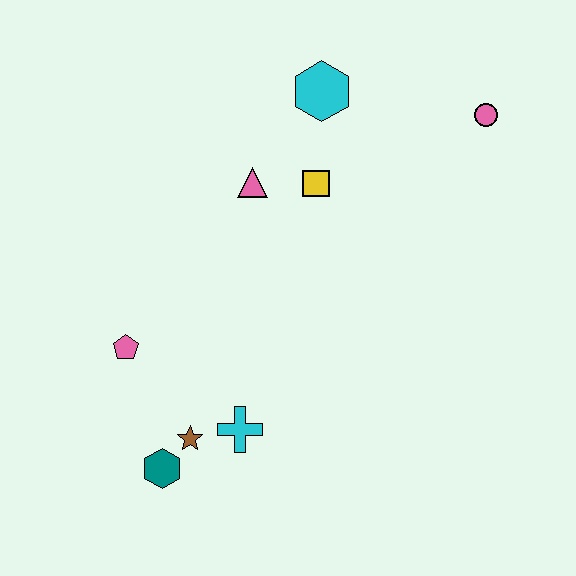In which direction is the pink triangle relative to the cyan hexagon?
The pink triangle is below the cyan hexagon.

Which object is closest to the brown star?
The teal hexagon is closest to the brown star.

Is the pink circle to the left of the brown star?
No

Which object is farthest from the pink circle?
The teal hexagon is farthest from the pink circle.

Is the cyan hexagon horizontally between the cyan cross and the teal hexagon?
No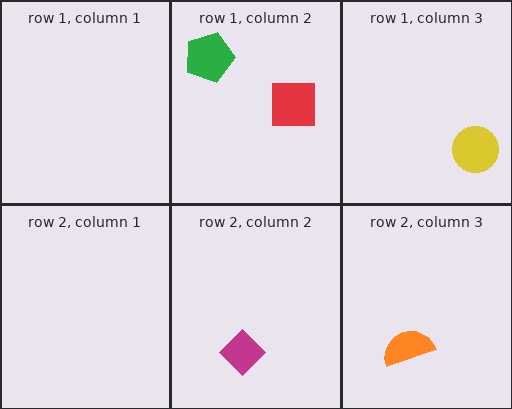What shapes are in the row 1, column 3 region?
The yellow circle.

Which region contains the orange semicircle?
The row 2, column 3 region.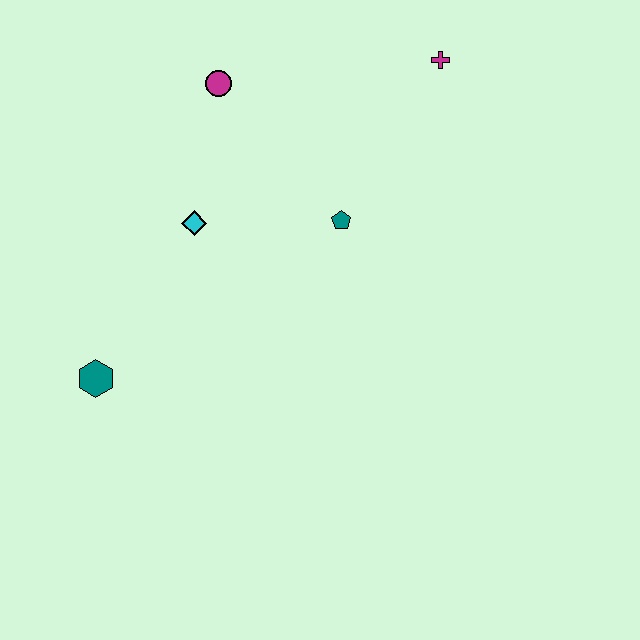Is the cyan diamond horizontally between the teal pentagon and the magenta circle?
No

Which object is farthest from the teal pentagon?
The teal hexagon is farthest from the teal pentagon.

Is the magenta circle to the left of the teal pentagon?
Yes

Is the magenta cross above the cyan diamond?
Yes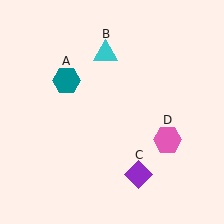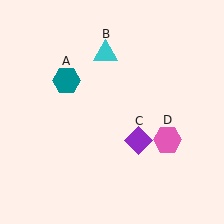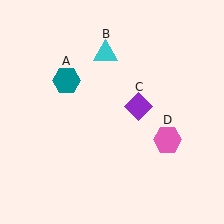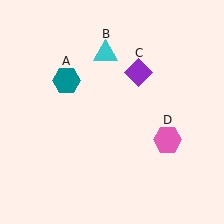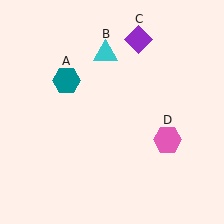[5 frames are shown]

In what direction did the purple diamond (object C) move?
The purple diamond (object C) moved up.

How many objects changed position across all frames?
1 object changed position: purple diamond (object C).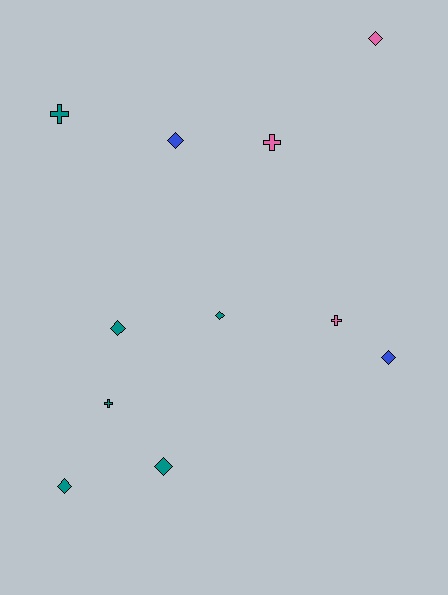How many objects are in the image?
There are 11 objects.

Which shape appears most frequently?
Diamond, with 7 objects.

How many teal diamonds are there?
There are 4 teal diamonds.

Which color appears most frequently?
Teal, with 6 objects.